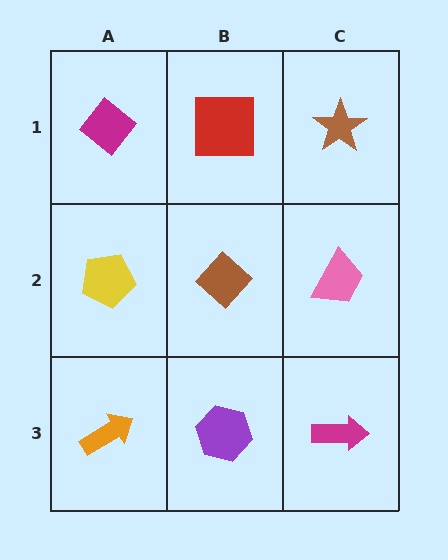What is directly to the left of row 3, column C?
A purple hexagon.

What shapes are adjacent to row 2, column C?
A brown star (row 1, column C), a magenta arrow (row 3, column C), a brown diamond (row 2, column B).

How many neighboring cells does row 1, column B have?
3.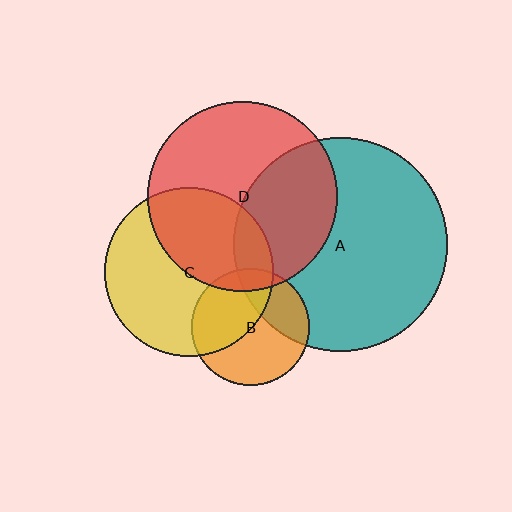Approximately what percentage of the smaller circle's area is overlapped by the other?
Approximately 15%.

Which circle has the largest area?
Circle A (teal).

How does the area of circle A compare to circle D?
Approximately 1.3 times.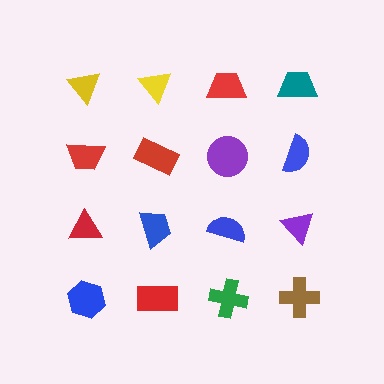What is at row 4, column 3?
A green cross.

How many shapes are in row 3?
4 shapes.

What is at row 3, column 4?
A purple triangle.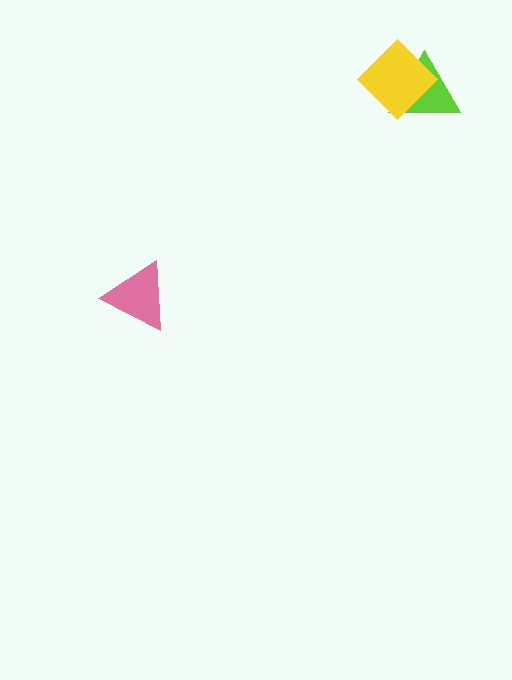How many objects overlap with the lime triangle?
1 object overlaps with the lime triangle.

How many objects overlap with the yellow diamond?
1 object overlaps with the yellow diamond.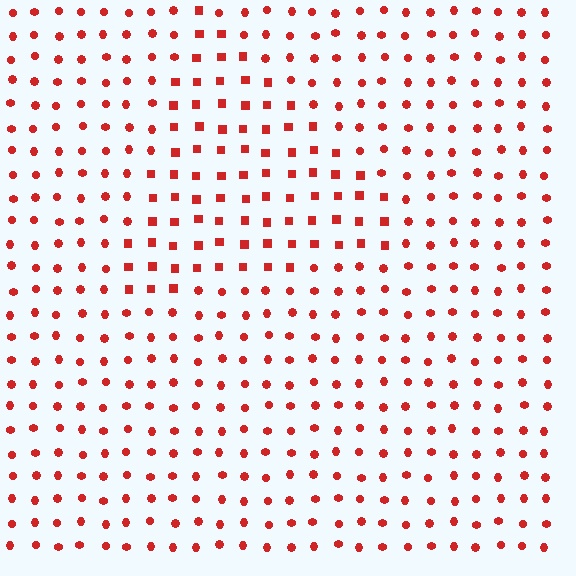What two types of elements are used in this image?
The image uses squares inside the triangle region and circles outside it.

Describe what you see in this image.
The image is filled with small red elements arranged in a uniform grid. A triangle-shaped region contains squares, while the surrounding area contains circles. The boundary is defined purely by the change in element shape.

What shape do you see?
I see a triangle.